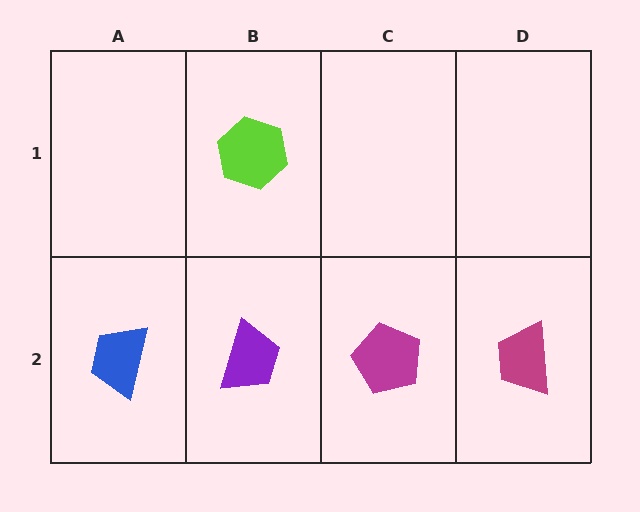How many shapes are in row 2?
4 shapes.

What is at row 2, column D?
A magenta trapezoid.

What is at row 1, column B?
A lime hexagon.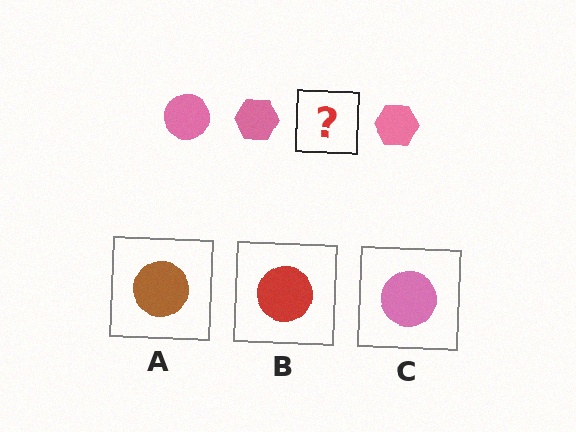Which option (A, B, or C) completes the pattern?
C.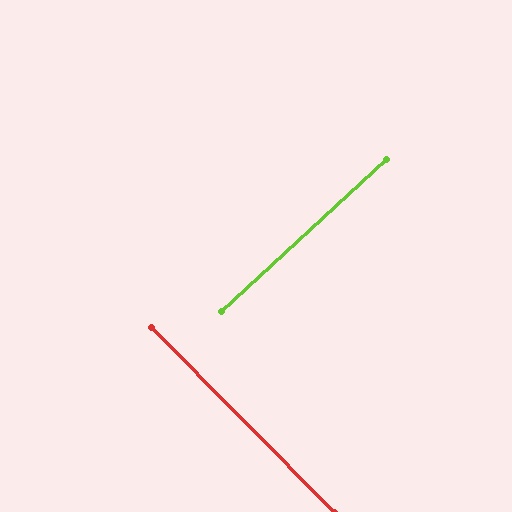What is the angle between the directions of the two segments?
Approximately 88 degrees.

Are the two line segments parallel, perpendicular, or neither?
Perpendicular — they meet at approximately 88°.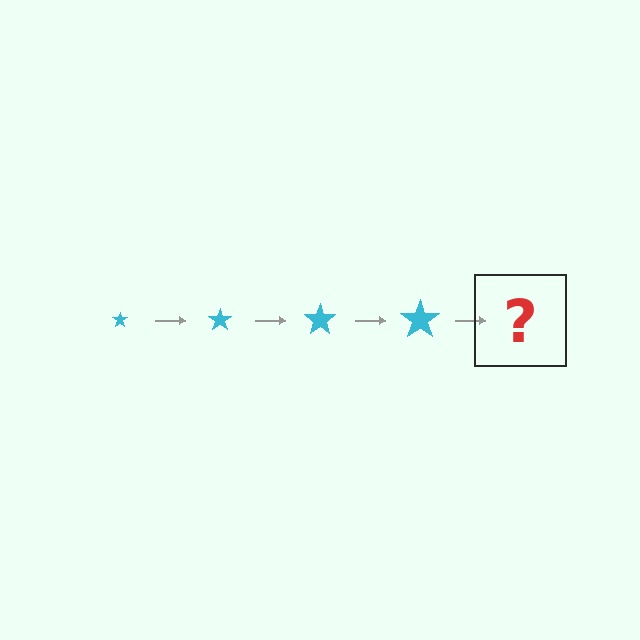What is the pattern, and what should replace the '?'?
The pattern is that the star gets progressively larger each step. The '?' should be a cyan star, larger than the previous one.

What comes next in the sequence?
The next element should be a cyan star, larger than the previous one.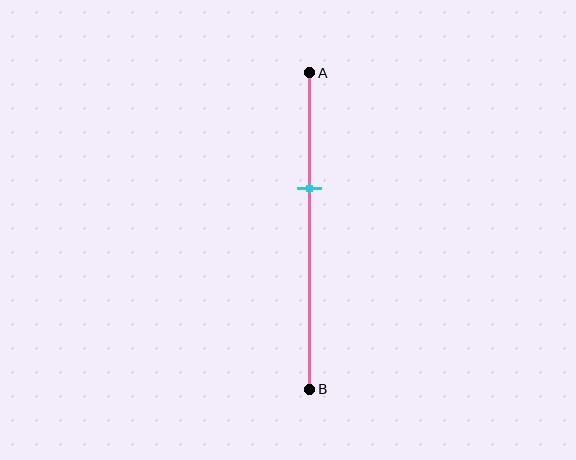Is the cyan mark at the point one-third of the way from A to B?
No, the mark is at about 35% from A, not at the 33% one-third point.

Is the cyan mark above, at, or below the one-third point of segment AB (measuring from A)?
The cyan mark is below the one-third point of segment AB.